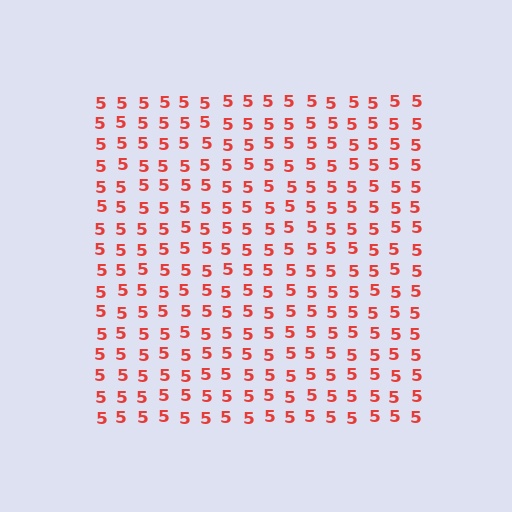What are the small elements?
The small elements are digit 5's.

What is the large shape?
The large shape is a square.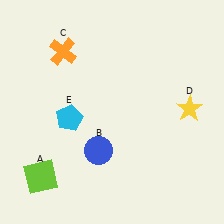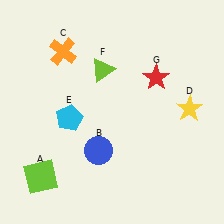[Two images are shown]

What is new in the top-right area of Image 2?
A red star (G) was added in the top-right area of Image 2.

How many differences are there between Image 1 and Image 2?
There are 2 differences between the two images.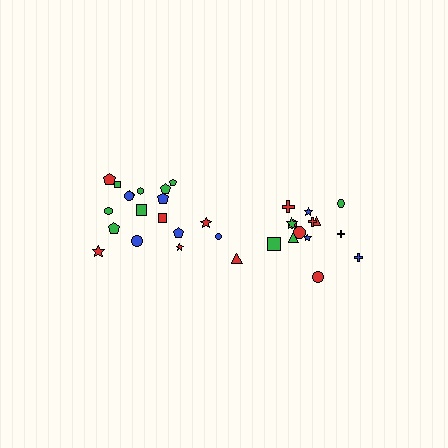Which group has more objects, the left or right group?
The left group.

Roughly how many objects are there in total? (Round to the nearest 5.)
Roughly 35 objects in total.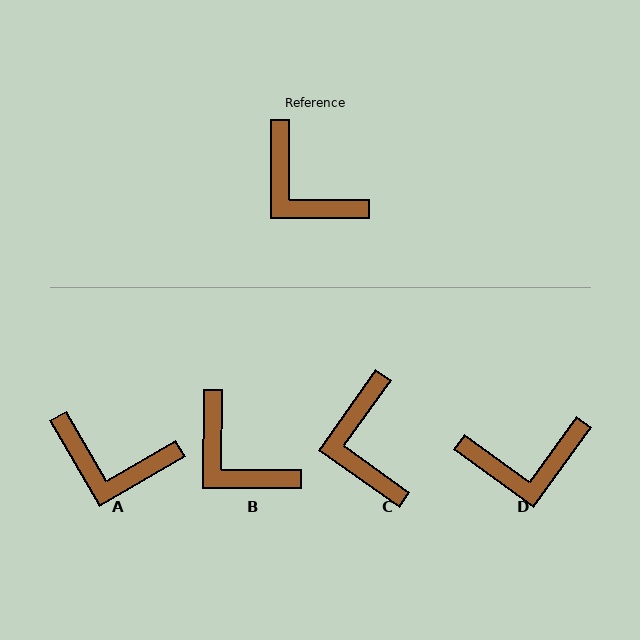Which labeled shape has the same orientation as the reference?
B.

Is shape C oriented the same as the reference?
No, it is off by about 35 degrees.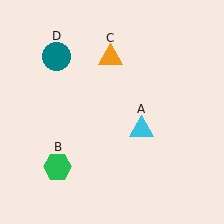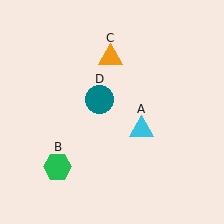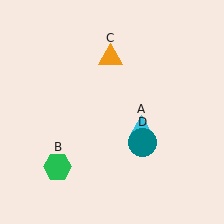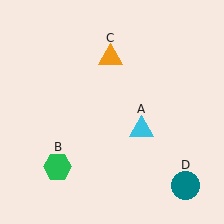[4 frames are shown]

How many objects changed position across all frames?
1 object changed position: teal circle (object D).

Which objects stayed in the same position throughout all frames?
Cyan triangle (object A) and green hexagon (object B) and orange triangle (object C) remained stationary.